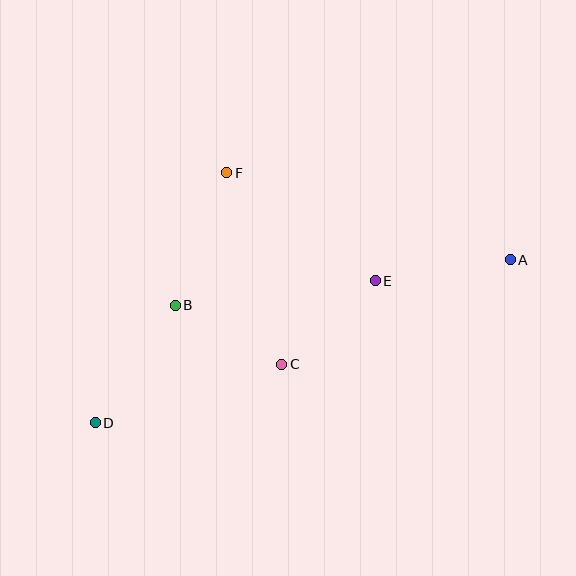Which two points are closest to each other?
Points B and C are closest to each other.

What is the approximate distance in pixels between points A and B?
The distance between A and B is approximately 338 pixels.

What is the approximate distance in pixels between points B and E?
The distance between B and E is approximately 201 pixels.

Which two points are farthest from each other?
Points A and D are farthest from each other.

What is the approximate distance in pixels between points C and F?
The distance between C and F is approximately 199 pixels.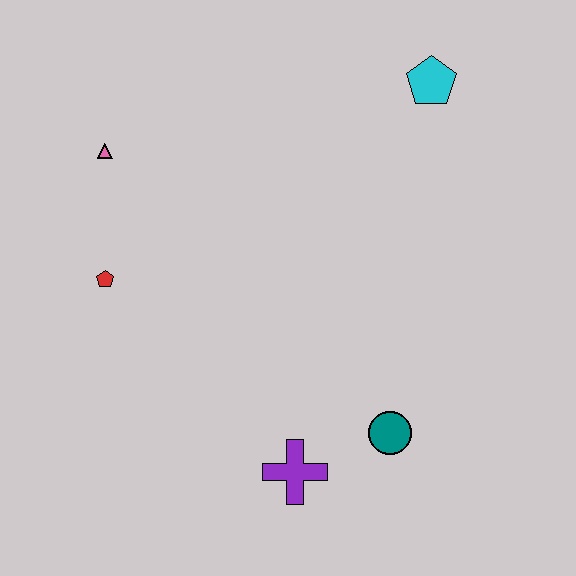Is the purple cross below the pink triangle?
Yes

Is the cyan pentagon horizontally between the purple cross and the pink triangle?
No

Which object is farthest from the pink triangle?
The teal circle is farthest from the pink triangle.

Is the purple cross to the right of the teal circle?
No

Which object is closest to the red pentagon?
The pink triangle is closest to the red pentagon.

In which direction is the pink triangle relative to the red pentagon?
The pink triangle is above the red pentagon.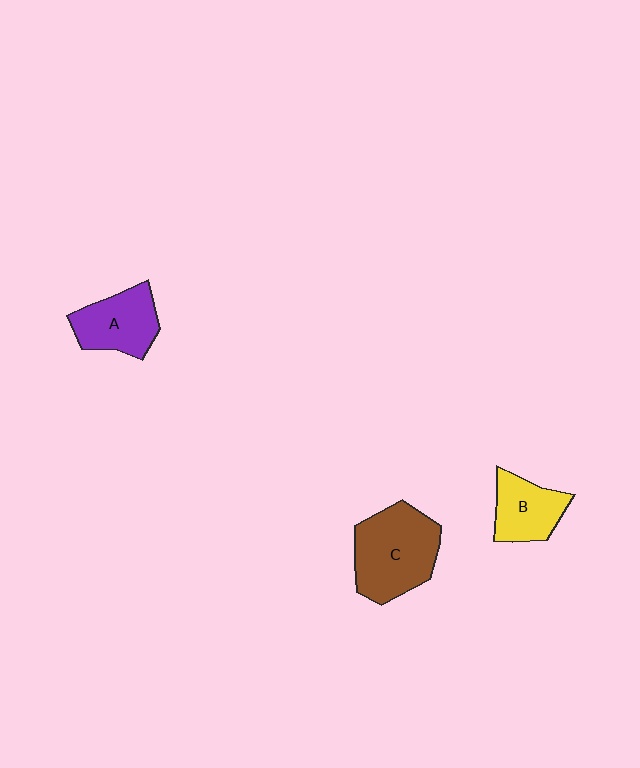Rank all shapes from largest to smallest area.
From largest to smallest: C (brown), A (purple), B (yellow).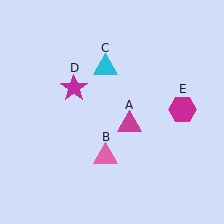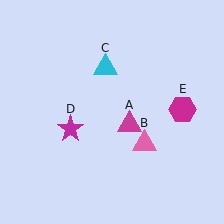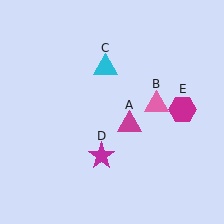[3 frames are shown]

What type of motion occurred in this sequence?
The pink triangle (object B), magenta star (object D) rotated counterclockwise around the center of the scene.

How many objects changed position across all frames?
2 objects changed position: pink triangle (object B), magenta star (object D).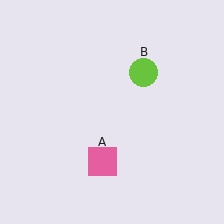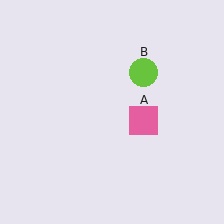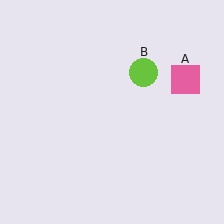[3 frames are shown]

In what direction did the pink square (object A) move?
The pink square (object A) moved up and to the right.